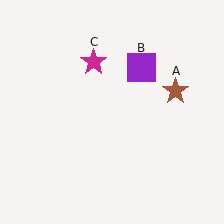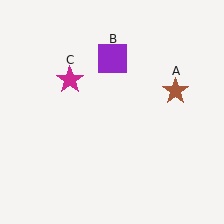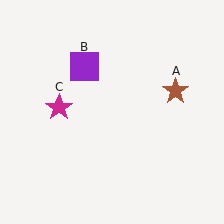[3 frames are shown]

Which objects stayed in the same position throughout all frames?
Brown star (object A) remained stationary.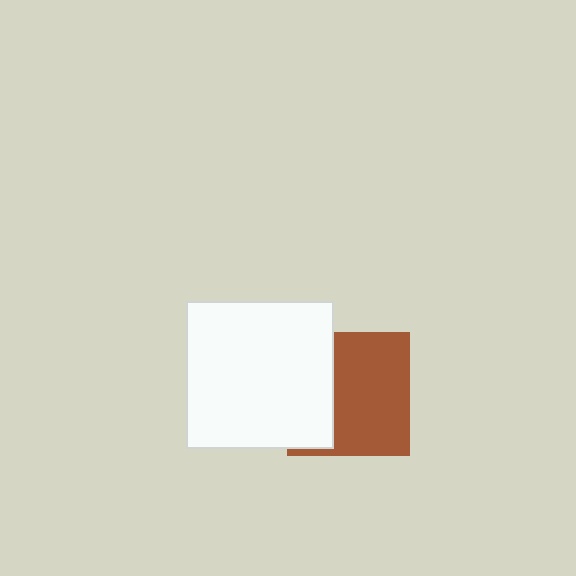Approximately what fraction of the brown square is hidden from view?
Roughly 36% of the brown square is hidden behind the white square.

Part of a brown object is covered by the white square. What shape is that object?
It is a square.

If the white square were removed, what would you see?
You would see the complete brown square.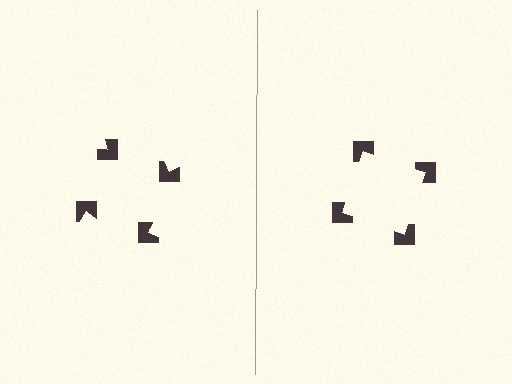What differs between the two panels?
The notched squares are positioned identically on both sides; only the wedge orientations differ. On the right they align to a square; on the left they are misaligned.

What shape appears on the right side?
An illusory square.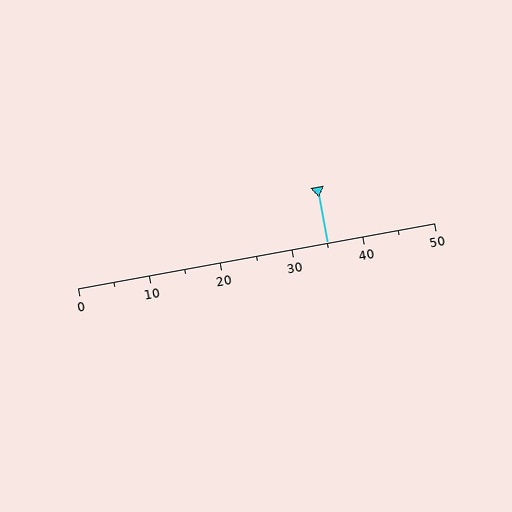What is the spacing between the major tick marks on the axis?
The major ticks are spaced 10 apart.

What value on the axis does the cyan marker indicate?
The marker indicates approximately 35.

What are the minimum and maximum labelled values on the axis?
The axis runs from 0 to 50.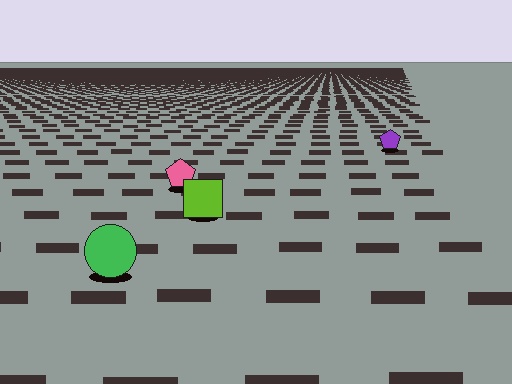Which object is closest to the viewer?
The green circle is closest. The texture marks near it are larger and more spread out.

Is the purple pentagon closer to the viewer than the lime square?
No. The lime square is closer — you can tell from the texture gradient: the ground texture is coarser near it.